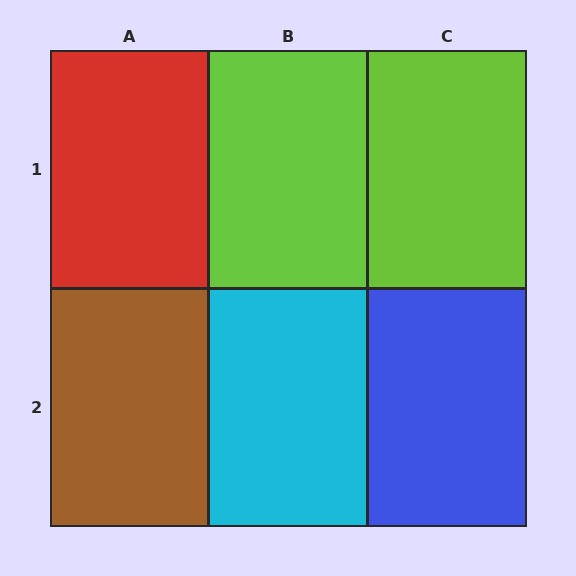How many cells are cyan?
1 cell is cyan.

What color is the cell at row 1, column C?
Lime.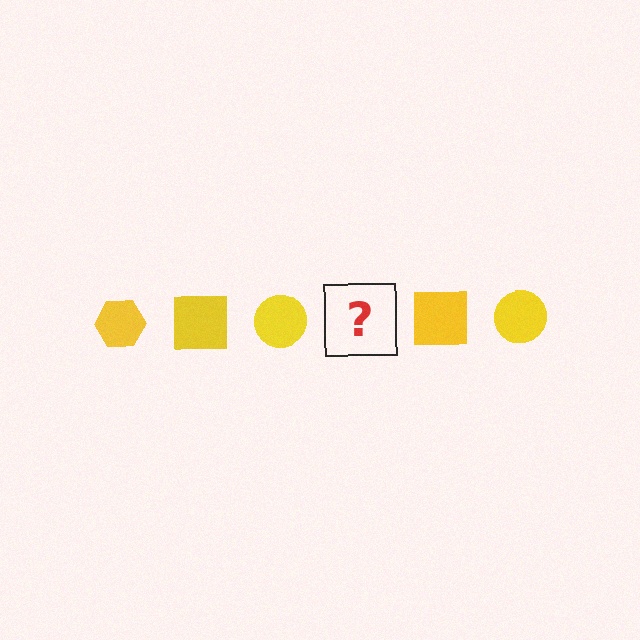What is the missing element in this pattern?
The missing element is a yellow hexagon.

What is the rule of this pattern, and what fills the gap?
The rule is that the pattern cycles through hexagon, square, circle shapes in yellow. The gap should be filled with a yellow hexagon.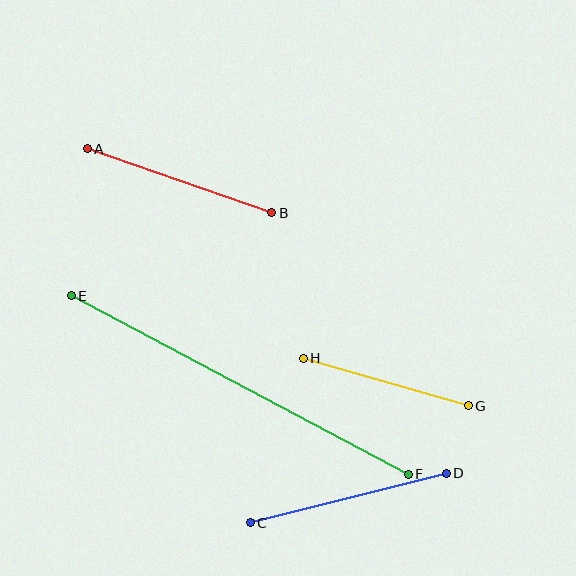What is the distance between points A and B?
The distance is approximately 195 pixels.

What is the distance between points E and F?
The distance is approximately 381 pixels.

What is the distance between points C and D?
The distance is approximately 202 pixels.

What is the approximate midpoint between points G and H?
The midpoint is at approximately (386, 382) pixels.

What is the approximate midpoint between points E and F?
The midpoint is at approximately (240, 385) pixels.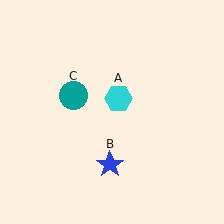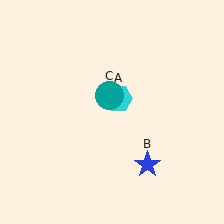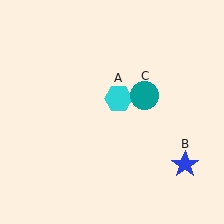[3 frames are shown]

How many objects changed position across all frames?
2 objects changed position: blue star (object B), teal circle (object C).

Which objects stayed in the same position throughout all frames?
Cyan hexagon (object A) remained stationary.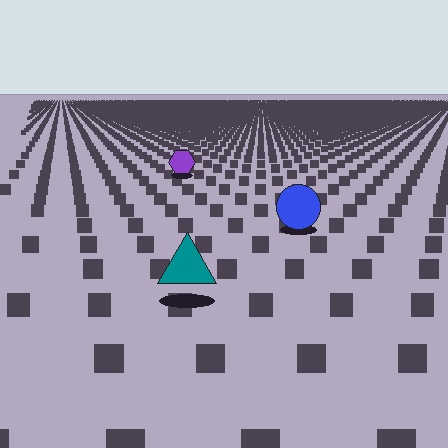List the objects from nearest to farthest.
From nearest to farthest: the teal triangle, the blue circle, the purple hexagon.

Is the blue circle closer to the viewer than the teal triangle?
No. The teal triangle is closer — you can tell from the texture gradient: the ground texture is coarser near it.